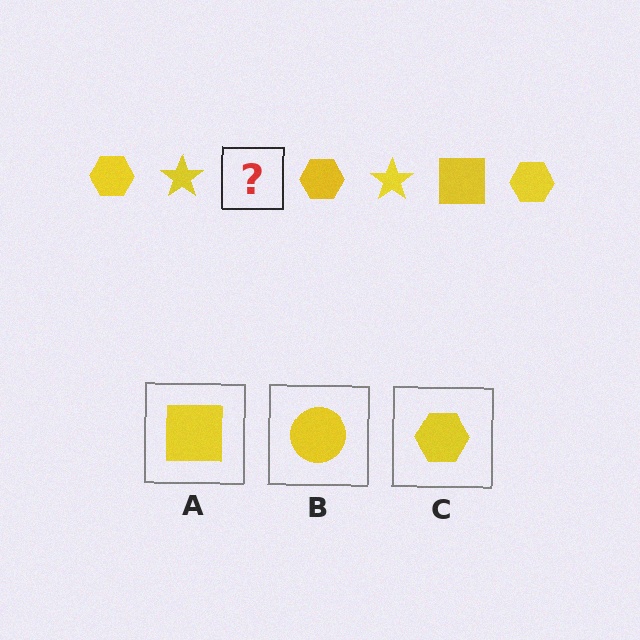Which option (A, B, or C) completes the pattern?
A.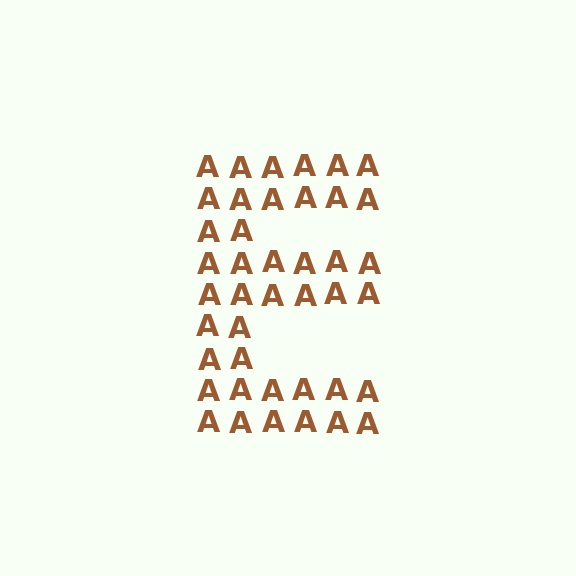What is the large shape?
The large shape is the letter E.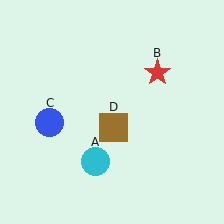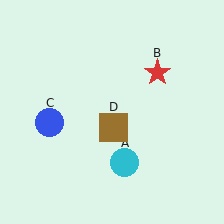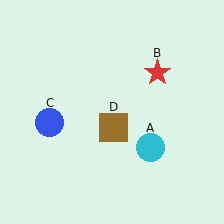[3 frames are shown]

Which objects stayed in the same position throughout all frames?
Red star (object B) and blue circle (object C) and brown square (object D) remained stationary.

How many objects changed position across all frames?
1 object changed position: cyan circle (object A).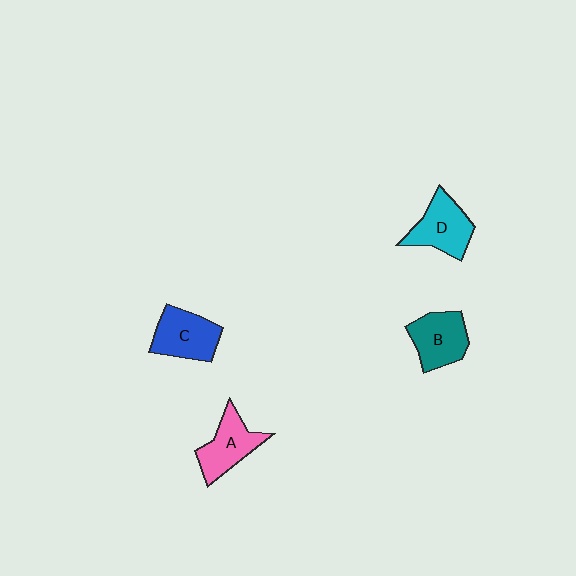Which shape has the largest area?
Shape C (blue).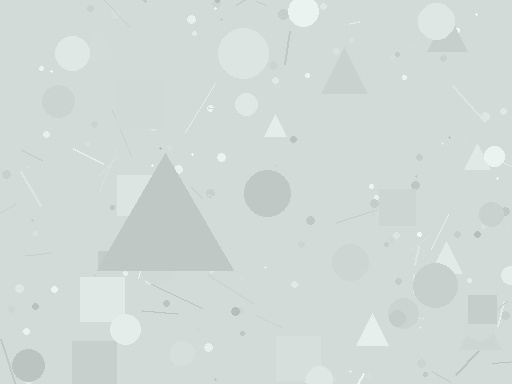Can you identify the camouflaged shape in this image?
The camouflaged shape is a triangle.